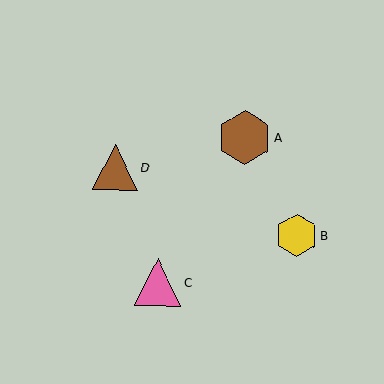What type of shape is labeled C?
Shape C is a pink triangle.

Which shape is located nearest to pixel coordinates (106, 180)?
The brown triangle (labeled D) at (115, 167) is nearest to that location.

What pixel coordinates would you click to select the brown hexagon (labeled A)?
Click at (245, 138) to select the brown hexagon A.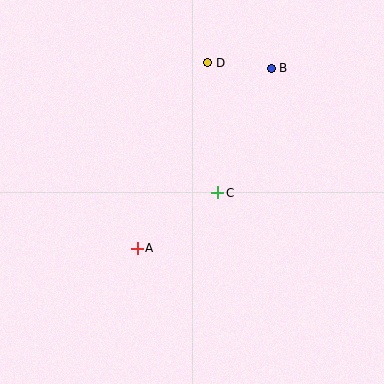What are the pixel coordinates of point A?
Point A is at (137, 248).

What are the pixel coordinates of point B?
Point B is at (271, 68).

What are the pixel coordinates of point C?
Point C is at (218, 193).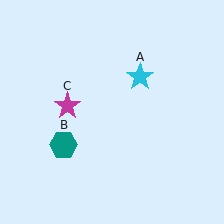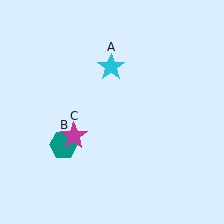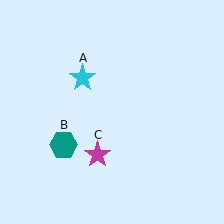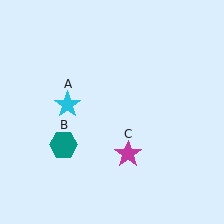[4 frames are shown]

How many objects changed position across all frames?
2 objects changed position: cyan star (object A), magenta star (object C).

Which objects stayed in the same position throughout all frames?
Teal hexagon (object B) remained stationary.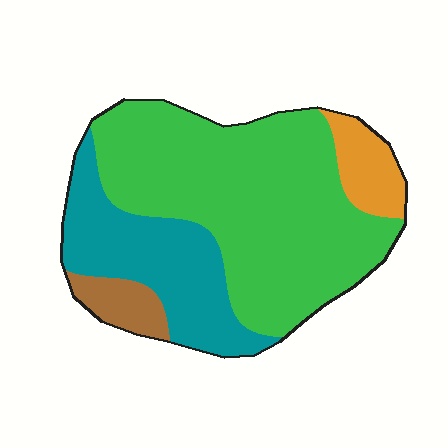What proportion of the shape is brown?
Brown takes up less than a sixth of the shape.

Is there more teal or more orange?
Teal.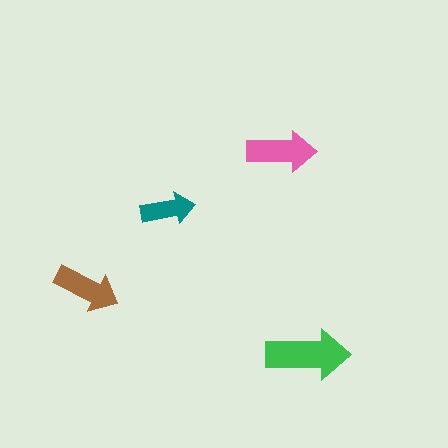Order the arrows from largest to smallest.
the green one, the pink one, the brown one, the teal one.